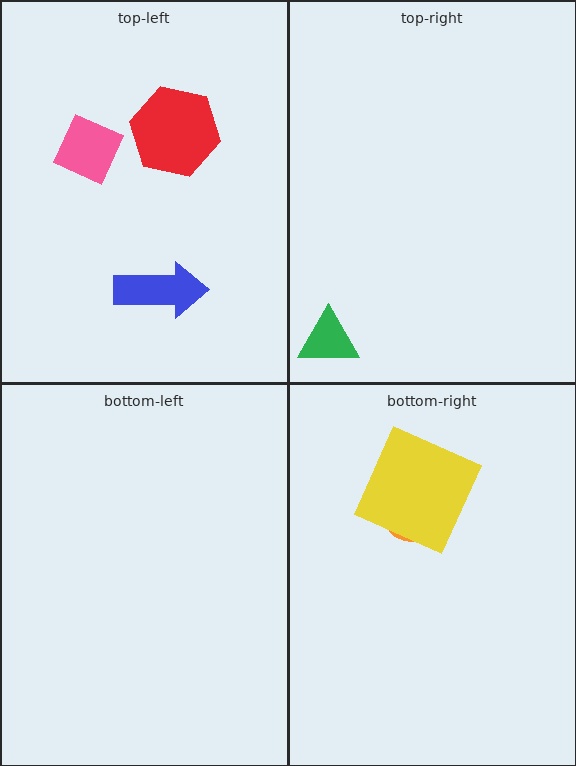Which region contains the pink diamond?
The top-left region.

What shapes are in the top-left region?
The blue arrow, the pink diamond, the red hexagon.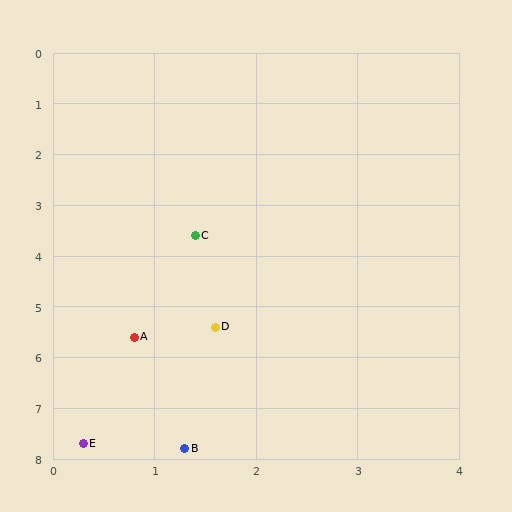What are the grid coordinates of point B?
Point B is at approximately (1.3, 7.8).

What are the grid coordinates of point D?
Point D is at approximately (1.6, 5.4).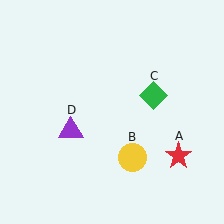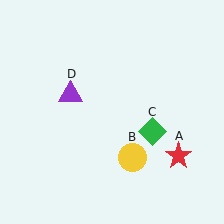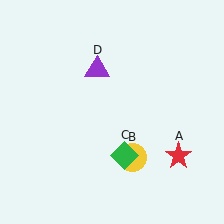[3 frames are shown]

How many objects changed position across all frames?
2 objects changed position: green diamond (object C), purple triangle (object D).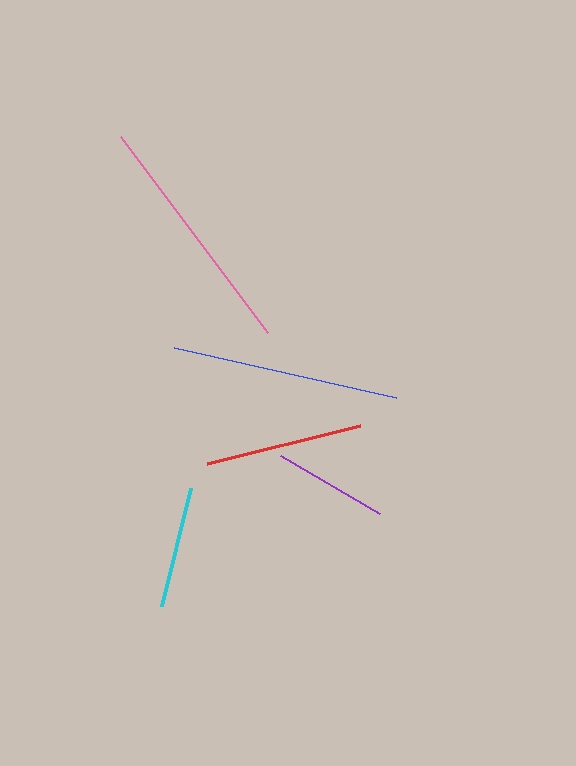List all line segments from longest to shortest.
From longest to shortest: pink, blue, red, cyan, purple.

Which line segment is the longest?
The pink line is the longest at approximately 245 pixels.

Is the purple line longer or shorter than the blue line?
The blue line is longer than the purple line.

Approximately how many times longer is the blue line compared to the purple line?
The blue line is approximately 2.0 times the length of the purple line.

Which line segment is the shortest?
The purple line is the shortest at approximately 115 pixels.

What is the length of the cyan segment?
The cyan segment is approximately 122 pixels long.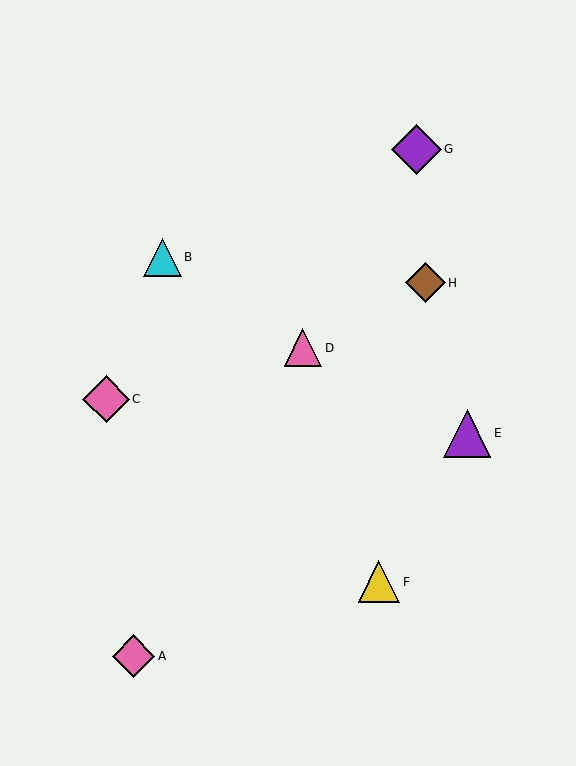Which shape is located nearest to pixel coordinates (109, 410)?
The pink diamond (labeled C) at (106, 399) is nearest to that location.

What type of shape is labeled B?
Shape B is a cyan triangle.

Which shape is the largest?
The purple diamond (labeled G) is the largest.